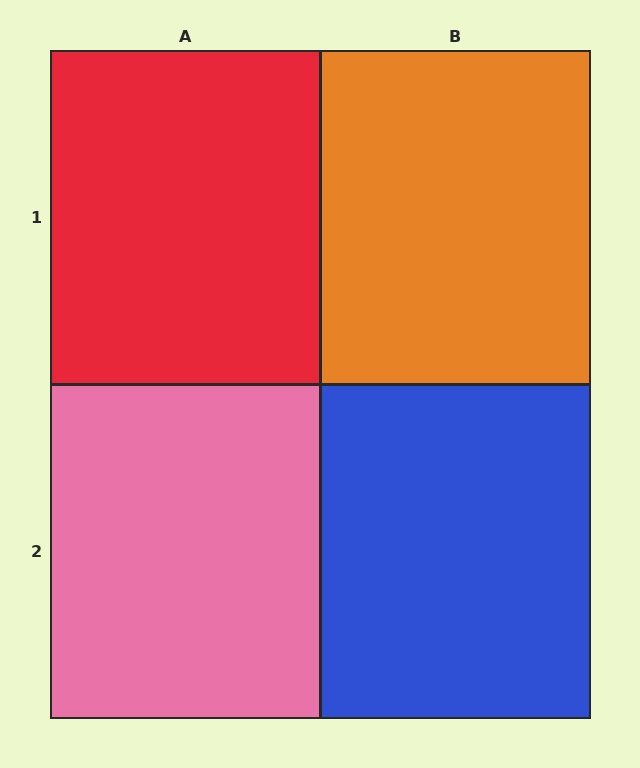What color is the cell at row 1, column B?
Orange.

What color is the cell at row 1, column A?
Red.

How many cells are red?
1 cell is red.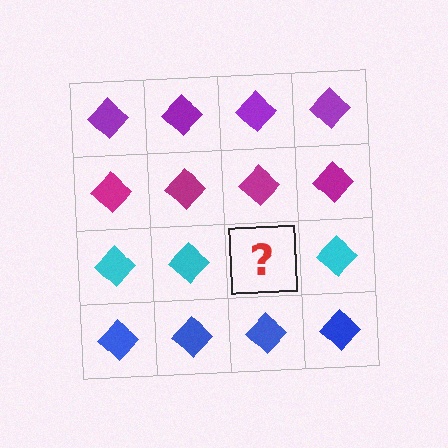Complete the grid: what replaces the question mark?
The question mark should be replaced with a cyan diamond.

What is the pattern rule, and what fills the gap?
The rule is that each row has a consistent color. The gap should be filled with a cyan diamond.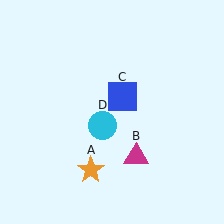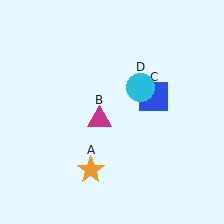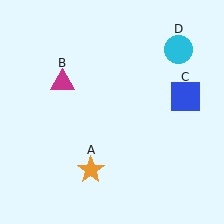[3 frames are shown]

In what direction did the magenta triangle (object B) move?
The magenta triangle (object B) moved up and to the left.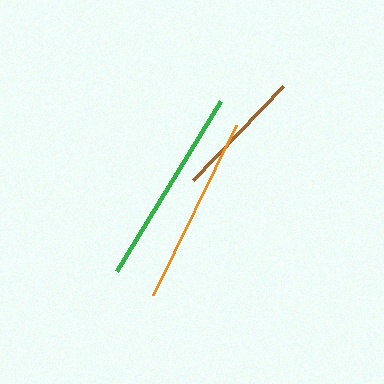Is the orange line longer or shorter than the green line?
The green line is longer than the orange line.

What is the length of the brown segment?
The brown segment is approximately 131 pixels long.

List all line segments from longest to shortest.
From longest to shortest: green, orange, brown.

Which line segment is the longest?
The green line is the longest at approximately 199 pixels.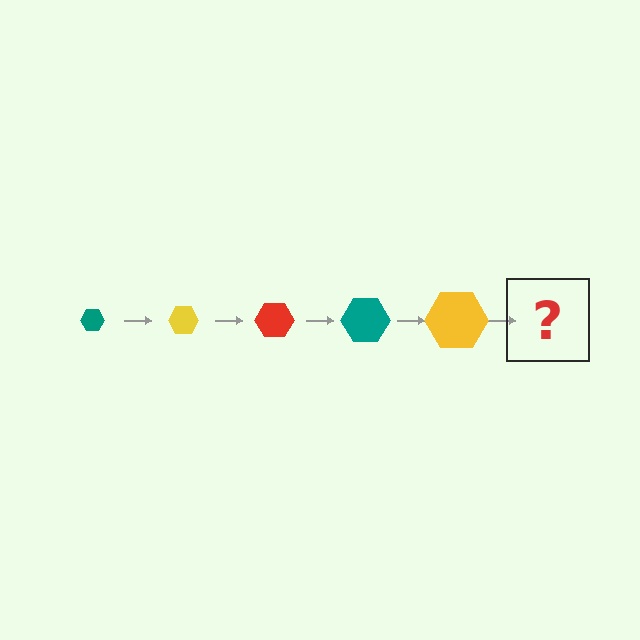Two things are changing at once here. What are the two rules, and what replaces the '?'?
The two rules are that the hexagon grows larger each step and the color cycles through teal, yellow, and red. The '?' should be a red hexagon, larger than the previous one.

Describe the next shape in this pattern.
It should be a red hexagon, larger than the previous one.